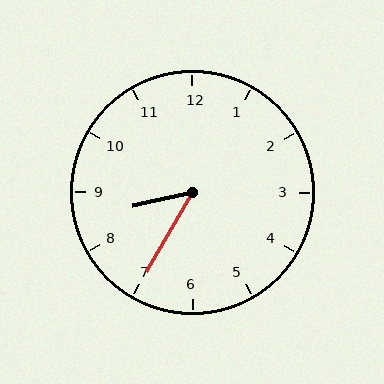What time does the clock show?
8:35.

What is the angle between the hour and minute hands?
Approximately 48 degrees.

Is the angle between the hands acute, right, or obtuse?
It is acute.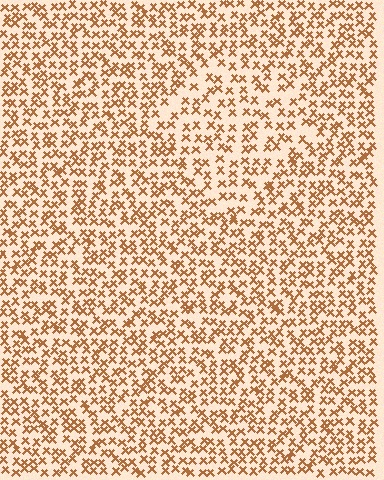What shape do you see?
I see a diamond.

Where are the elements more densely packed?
The elements are more densely packed outside the diamond boundary.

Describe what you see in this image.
The image contains small brown elements arranged at two different densities. A diamond-shaped region is visible where the elements are less densely packed than the surrounding area.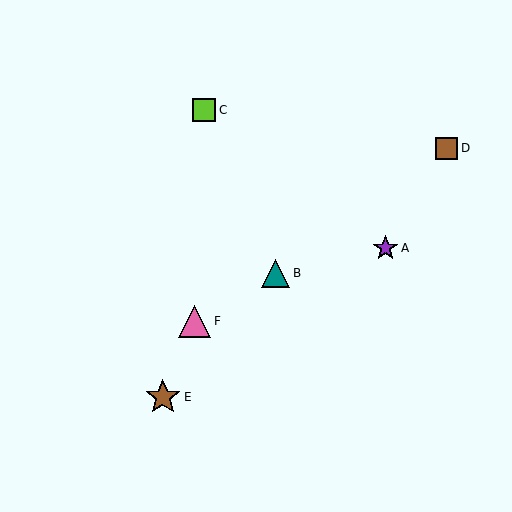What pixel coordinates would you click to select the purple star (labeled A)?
Click at (385, 248) to select the purple star A.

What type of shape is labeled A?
Shape A is a purple star.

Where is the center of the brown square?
The center of the brown square is at (447, 148).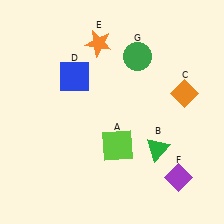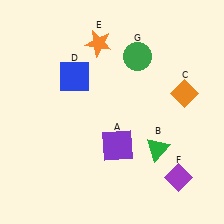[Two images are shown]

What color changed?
The square (A) changed from lime in Image 1 to purple in Image 2.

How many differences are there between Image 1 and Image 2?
There is 1 difference between the two images.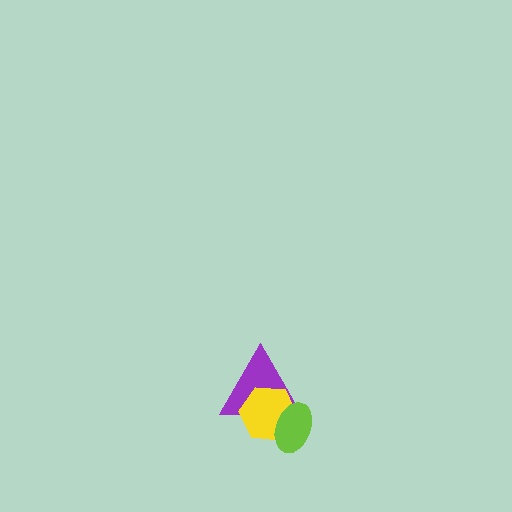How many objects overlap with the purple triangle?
2 objects overlap with the purple triangle.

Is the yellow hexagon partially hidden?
Yes, it is partially covered by another shape.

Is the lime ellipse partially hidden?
No, no other shape covers it.